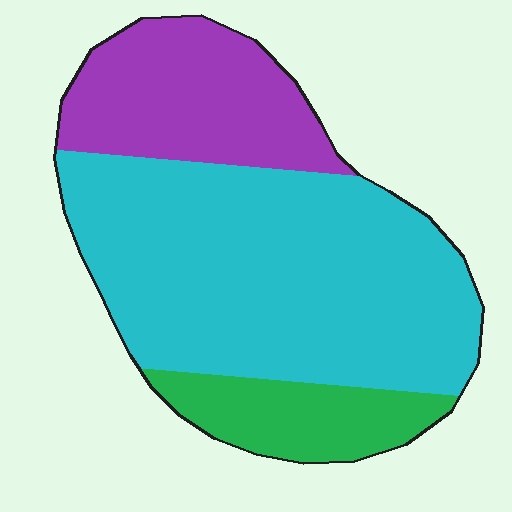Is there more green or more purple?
Purple.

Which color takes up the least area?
Green, at roughly 15%.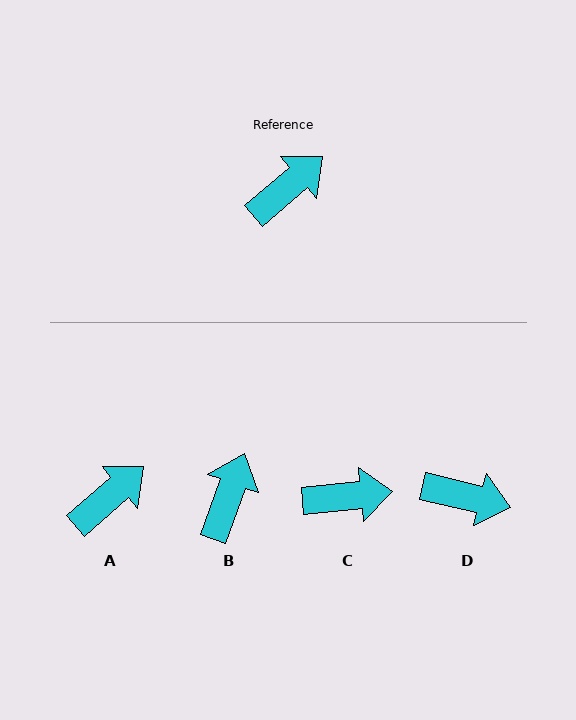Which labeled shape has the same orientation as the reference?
A.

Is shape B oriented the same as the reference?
No, it is off by about 29 degrees.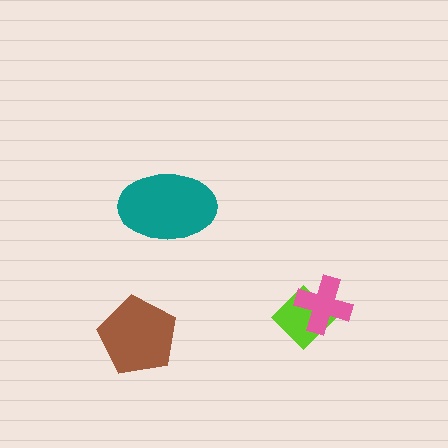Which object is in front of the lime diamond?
The pink cross is in front of the lime diamond.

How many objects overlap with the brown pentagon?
0 objects overlap with the brown pentagon.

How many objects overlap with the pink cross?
1 object overlaps with the pink cross.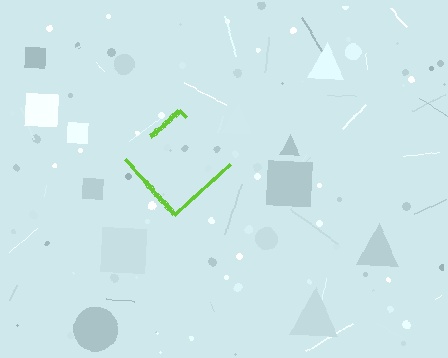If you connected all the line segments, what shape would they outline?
They would outline a diamond.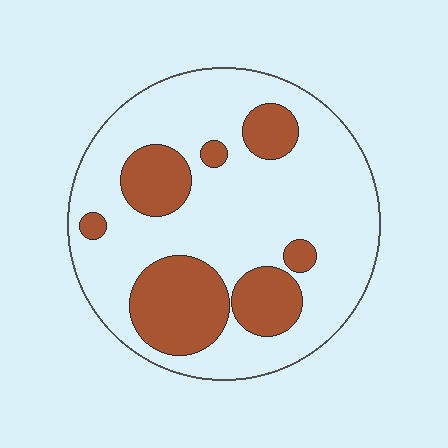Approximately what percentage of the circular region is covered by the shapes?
Approximately 25%.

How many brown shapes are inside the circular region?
7.